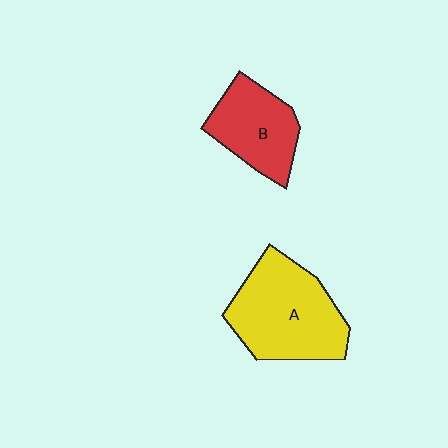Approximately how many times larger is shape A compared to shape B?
Approximately 1.5 times.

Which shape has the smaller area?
Shape B (red).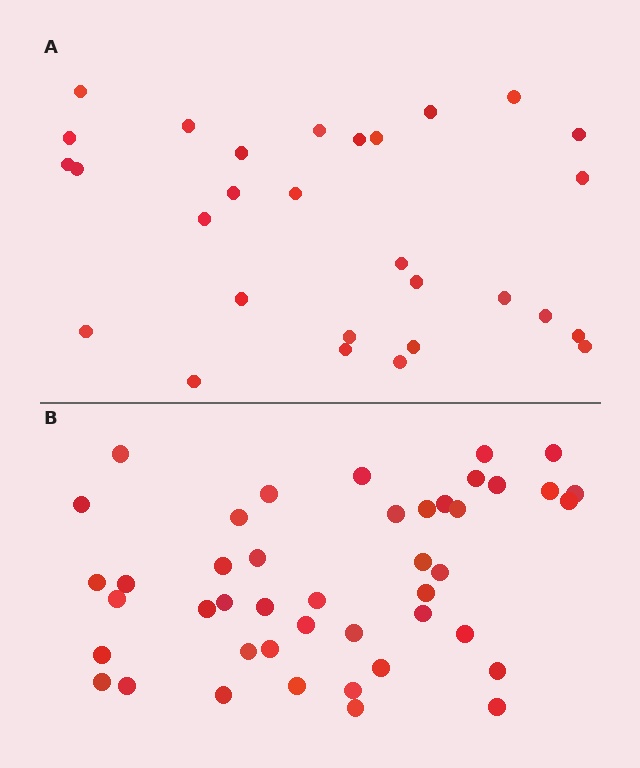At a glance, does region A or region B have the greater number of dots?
Region B (the bottom region) has more dots.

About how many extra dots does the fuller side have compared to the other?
Region B has approximately 15 more dots than region A.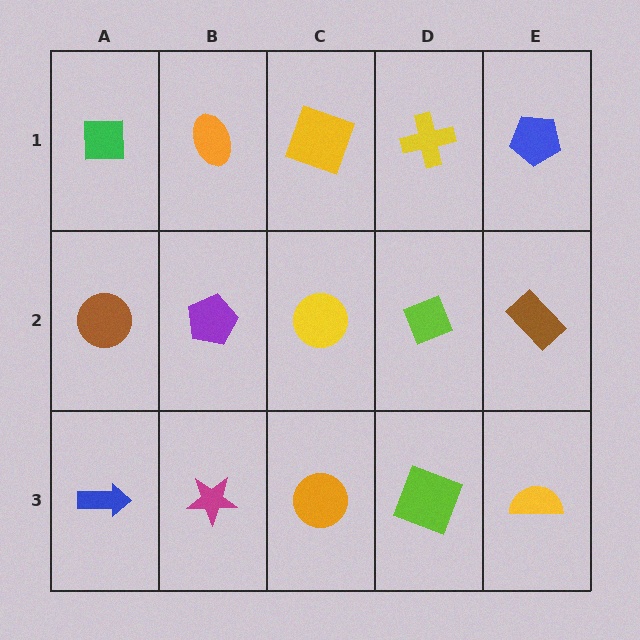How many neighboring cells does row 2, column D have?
4.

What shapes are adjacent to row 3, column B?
A purple pentagon (row 2, column B), a blue arrow (row 3, column A), an orange circle (row 3, column C).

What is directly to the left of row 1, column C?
An orange ellipse.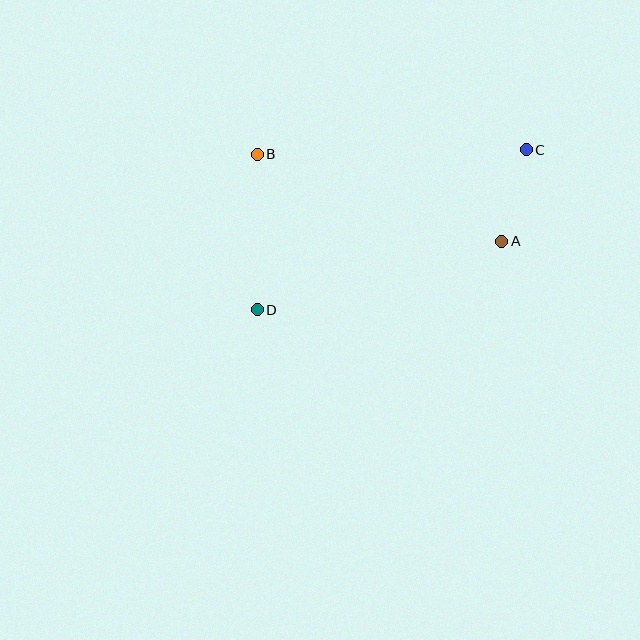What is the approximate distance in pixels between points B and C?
The distance between B and C is approximately 269 pixels.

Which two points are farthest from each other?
Points C and D are farthest from each other.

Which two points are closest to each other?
Points A and C are closest to each other.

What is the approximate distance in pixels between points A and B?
The distance between A and B is approximately 260 pixels.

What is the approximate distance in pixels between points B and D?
The distance between B and D is approximately 156 pixels.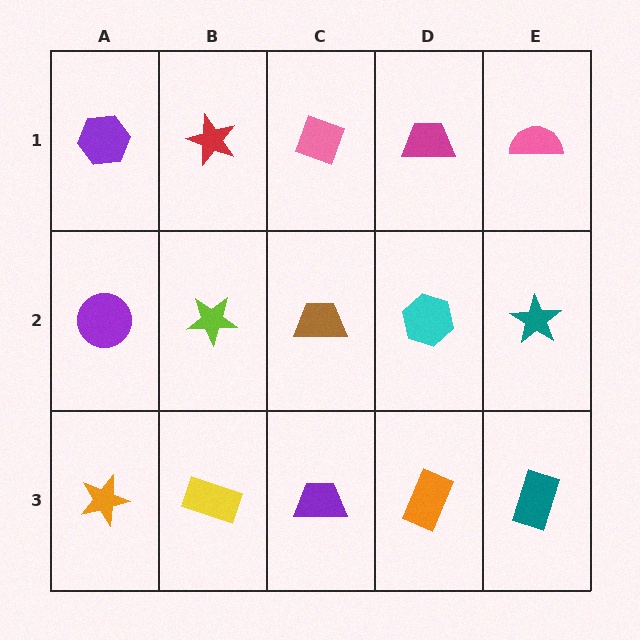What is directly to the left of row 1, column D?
A pink diamond.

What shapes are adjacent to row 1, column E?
A teal star (row 2, column E), a magenta trapezoid (row 1, column D).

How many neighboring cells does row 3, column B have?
3.